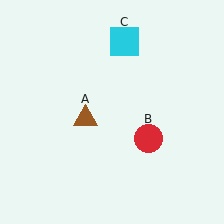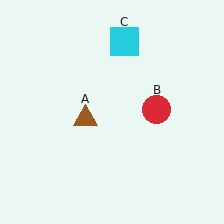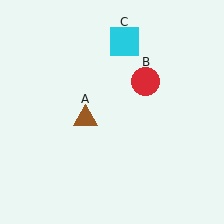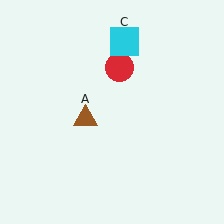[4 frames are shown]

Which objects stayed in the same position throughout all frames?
Brown triangle (object A) and cyan square (object C) remained stationary.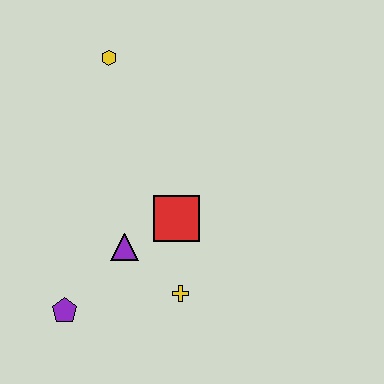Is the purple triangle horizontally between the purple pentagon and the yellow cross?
Yes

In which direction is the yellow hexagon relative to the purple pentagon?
The yellow hexagon is above the purple pentagon.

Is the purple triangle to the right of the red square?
No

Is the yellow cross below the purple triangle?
Yes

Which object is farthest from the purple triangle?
The yellow hexagon is farthest from the purple triangle.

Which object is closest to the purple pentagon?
The purple triangle is closest to the purple pentagon.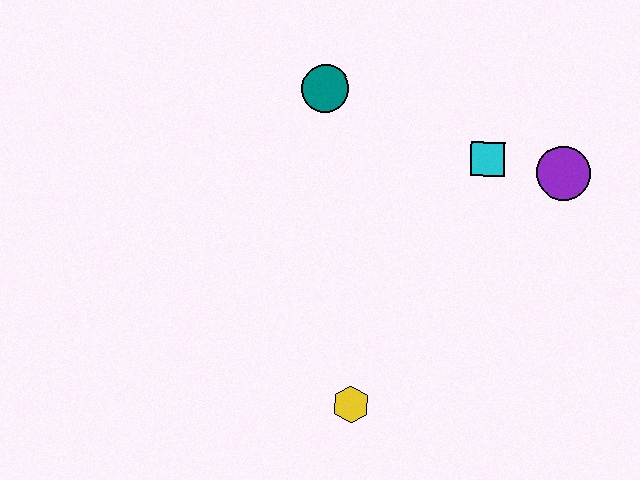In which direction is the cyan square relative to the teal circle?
The cyan square is to the right of the teal circle.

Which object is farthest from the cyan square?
The yellow hexagon is farthest from the cyan square.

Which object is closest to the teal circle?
The cyan square is closest to the teal circle.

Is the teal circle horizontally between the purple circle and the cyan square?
No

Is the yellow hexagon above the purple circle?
No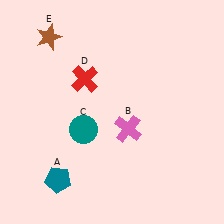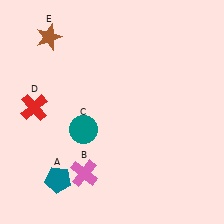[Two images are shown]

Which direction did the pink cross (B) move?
The pink cross (B) moved down.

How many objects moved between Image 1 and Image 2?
2 objects moved between the two images.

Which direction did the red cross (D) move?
The red cross (D) moved left.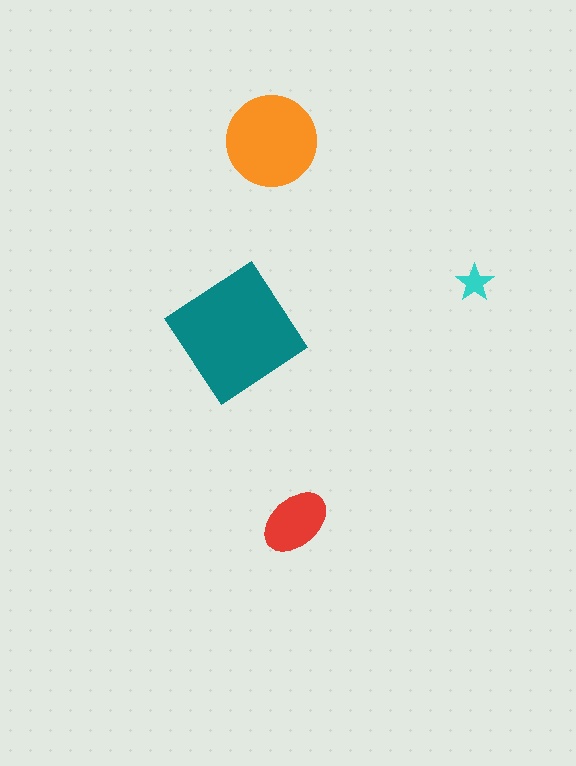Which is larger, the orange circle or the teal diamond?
The teal diamond.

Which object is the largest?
The teal diamond.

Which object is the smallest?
The cyan star.